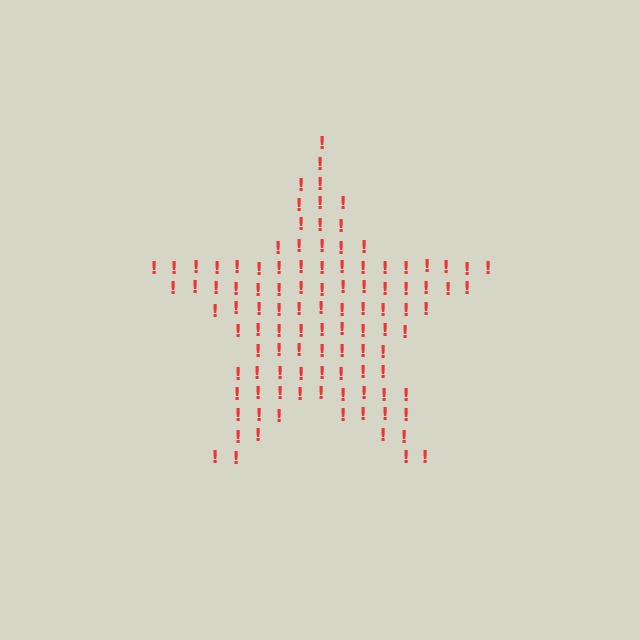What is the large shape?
The large shape is a star.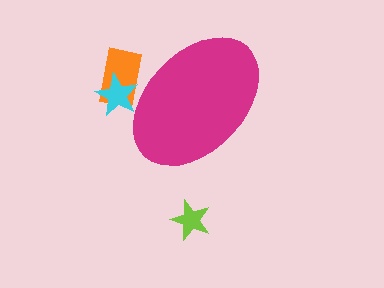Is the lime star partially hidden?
No, the lime star is fully visible.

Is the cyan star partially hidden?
Yes, the cyan star is partially hidden behind the magenta ellipse.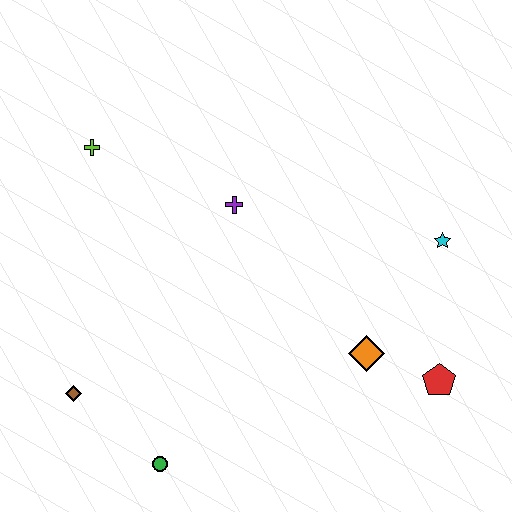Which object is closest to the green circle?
The brown diamond is closest to the green circle.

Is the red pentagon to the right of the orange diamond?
Yes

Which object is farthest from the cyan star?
The brown diamond is farthest from the cyan star.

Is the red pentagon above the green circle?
Yes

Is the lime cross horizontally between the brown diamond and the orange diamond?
Yes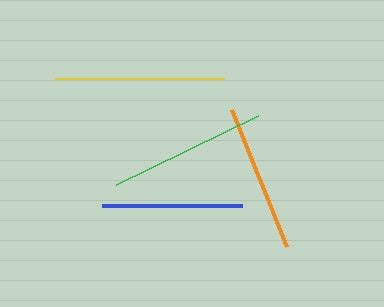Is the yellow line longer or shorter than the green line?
The yellow line is longer than the green line.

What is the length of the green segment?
The green segment is approximately 158 pixels long.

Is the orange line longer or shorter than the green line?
The green line is longer than the orange line.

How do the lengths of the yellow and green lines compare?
The yellow and green lines are approximately the same length.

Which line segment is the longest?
The yellow line is the longest at approximately 170 pixels.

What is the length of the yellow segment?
The yellow segment is approximately 170 pixels long.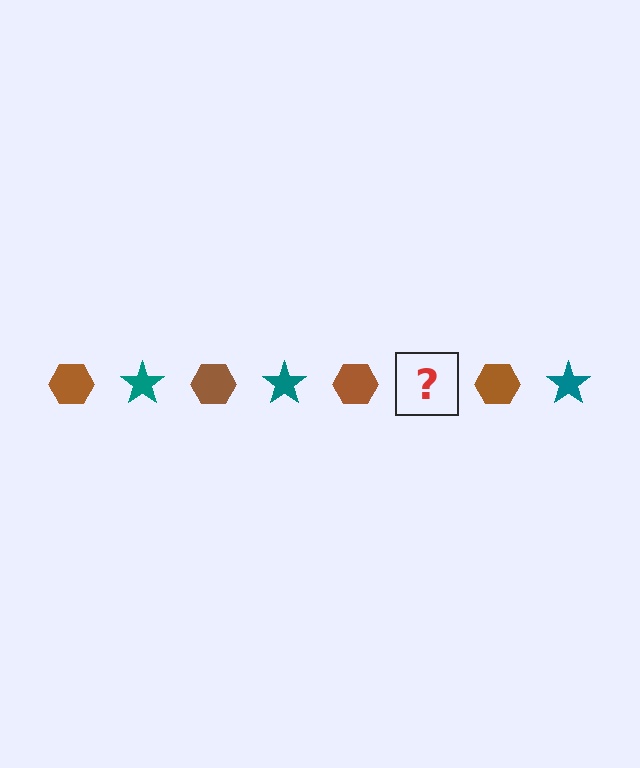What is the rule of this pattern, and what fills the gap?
The rule is that the pattern alternates between brown hexagon and teal star. The gap should be filled with a teal star.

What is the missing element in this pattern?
The missing element is a teal star.